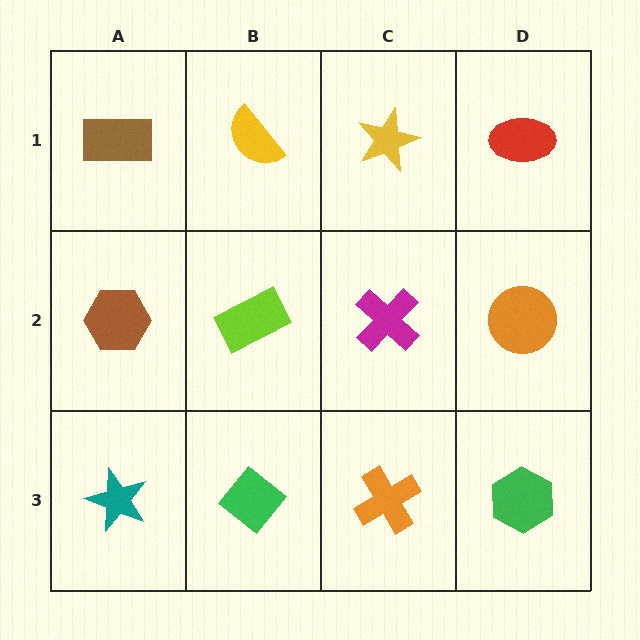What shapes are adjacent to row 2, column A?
A brown rectangle (row 1, column A), a teal star (row 3, column A), a lime rectangle (row 2, column B).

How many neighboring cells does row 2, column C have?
4.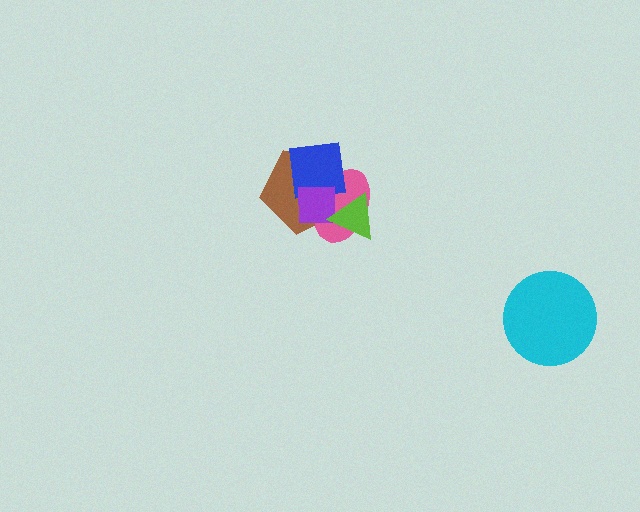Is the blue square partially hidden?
Yes, it is partially covered by another shape.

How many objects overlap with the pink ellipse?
4 objects overlap with the pink ellipse.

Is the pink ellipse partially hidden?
Yes, it is partially covered by another shape.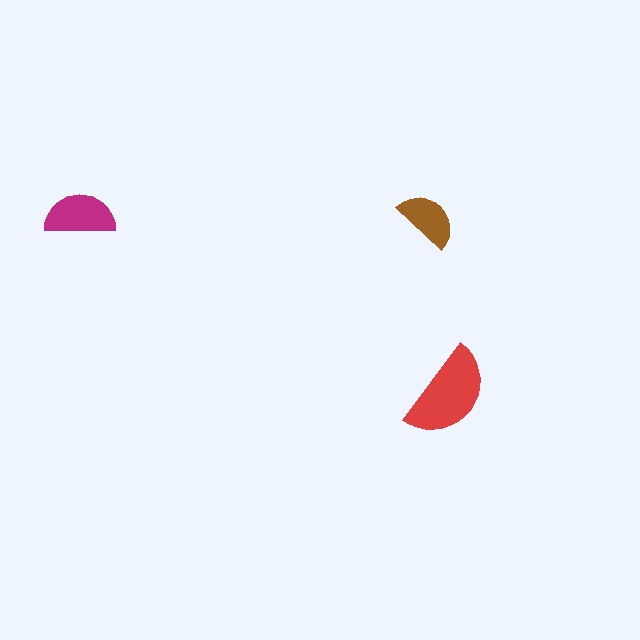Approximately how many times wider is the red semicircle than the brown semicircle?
About 1.5 times wider.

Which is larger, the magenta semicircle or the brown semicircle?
The magenta one.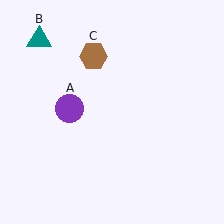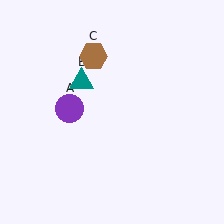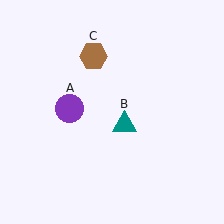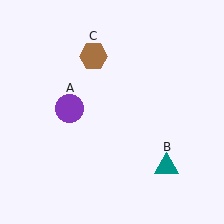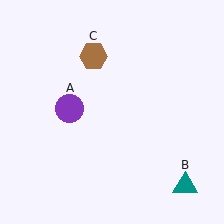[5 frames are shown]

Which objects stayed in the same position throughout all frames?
Purple circle (object A) and brown hexagon (object C) remained stationary.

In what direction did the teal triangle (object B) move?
The teal triangle (object B) moved down and to the right.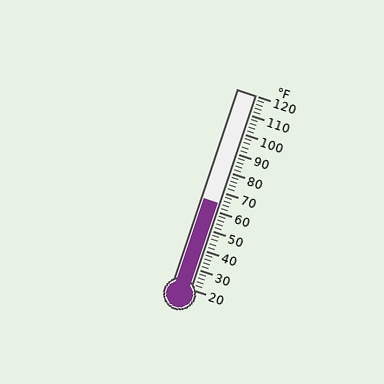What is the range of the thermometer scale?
The thermometer scale ranges from 20°F to 120°F.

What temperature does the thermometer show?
The thermometer shows approximately 64°F.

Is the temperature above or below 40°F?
The temperature is above 40°F.